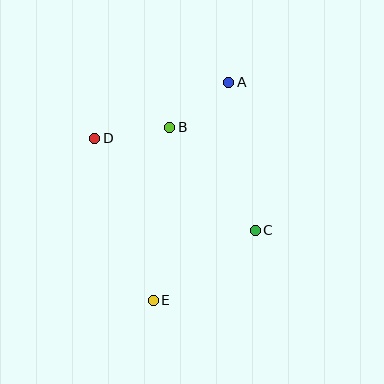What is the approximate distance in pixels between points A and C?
The distance between A and C is approximately 151 pixels.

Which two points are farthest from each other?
Points A and E are farthest from each other.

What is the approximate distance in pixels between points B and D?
The distance between B and D is approximately 76 pixels.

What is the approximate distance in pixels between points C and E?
The distance between C and E is approximately 123 pixels.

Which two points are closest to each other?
Points A and B are closest to each other.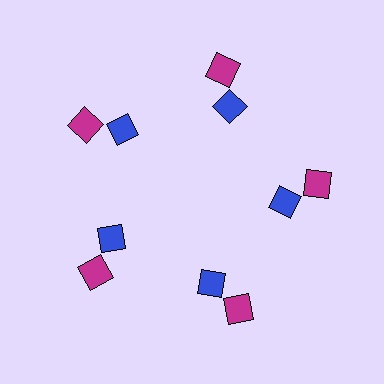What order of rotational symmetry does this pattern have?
This pattern has 5-fold rotational symmetry.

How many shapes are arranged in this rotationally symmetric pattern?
There are 10 shapes, arranged in 5 groups of 2.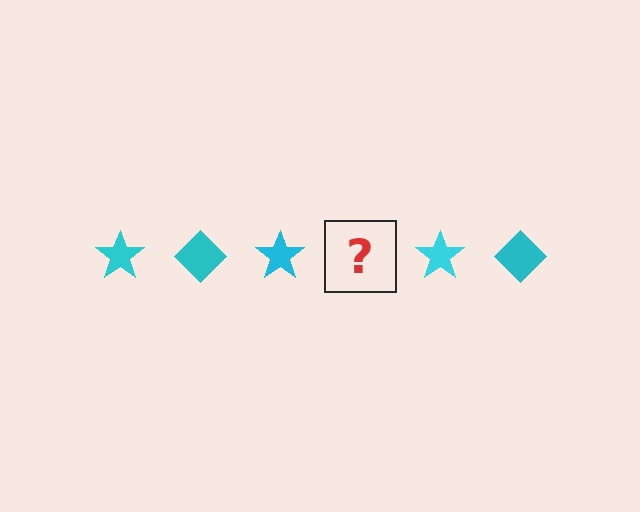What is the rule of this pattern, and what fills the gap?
The rule is that the pattern cycles through star, diamond shapes in cyan. The gap should be filled with a cyan diamond.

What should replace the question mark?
The question mark should be replaced with a cyan diamond.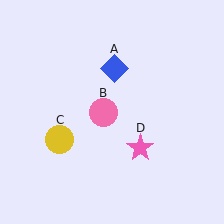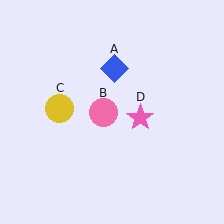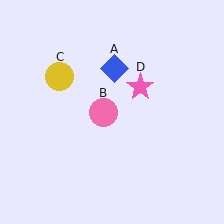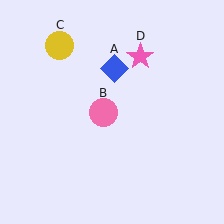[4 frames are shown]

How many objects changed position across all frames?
2 objects changed position: yellow circle (object C), pink star (object D).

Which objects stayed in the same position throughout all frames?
Blue diamond (object A) and pink circle (object B) remained stationary.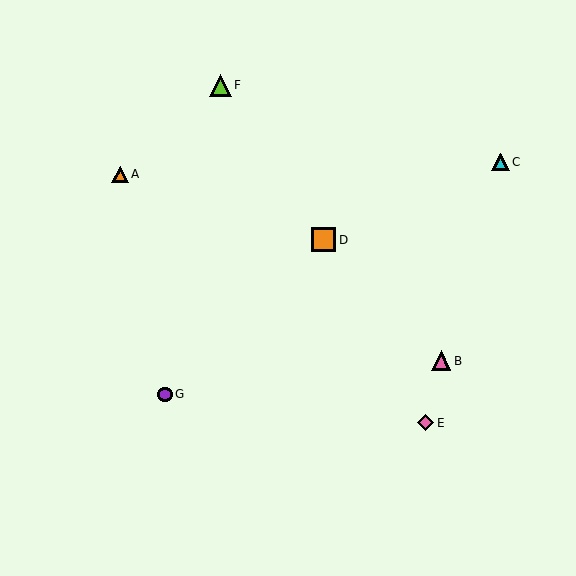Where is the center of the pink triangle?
The center of the pink triangle is at (441, 361).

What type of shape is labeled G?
Shape G is a purple circle.